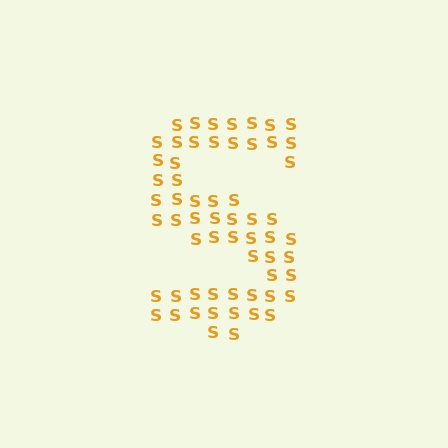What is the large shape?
The large shape is the letter S.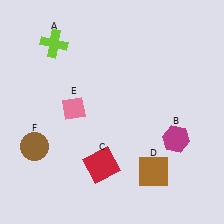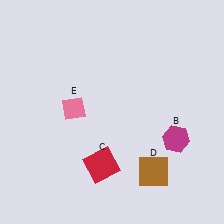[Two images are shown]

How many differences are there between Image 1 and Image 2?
There are 2 differences between the two images.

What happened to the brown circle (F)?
The brown circle (F) was removed in Image 2. It was in the bottom-left area of Image 1.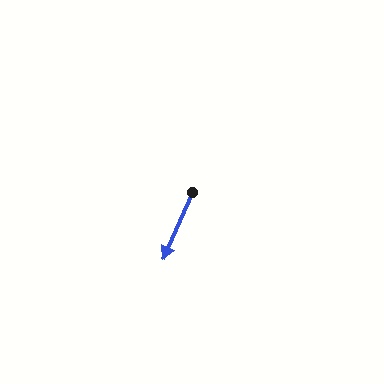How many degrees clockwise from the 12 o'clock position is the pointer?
Approximately 203 degrees.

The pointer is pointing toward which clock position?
Roughly 7 o'clock.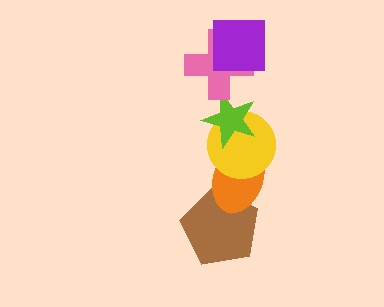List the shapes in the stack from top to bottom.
From top to bottom: the purple square, the pink cross, the lime star, the yellow circle, the orange ellipse, the brown pentagon.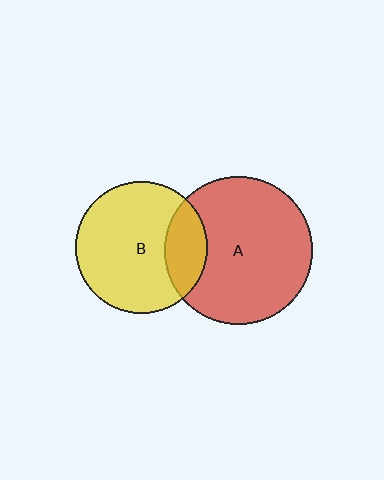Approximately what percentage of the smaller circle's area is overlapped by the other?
Approximately 20%.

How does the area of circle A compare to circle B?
Approximately 1.3 times.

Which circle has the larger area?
Circle A (red).